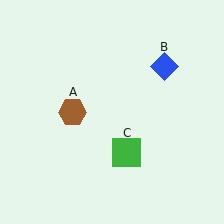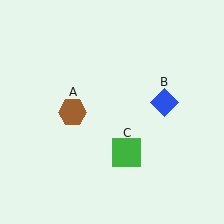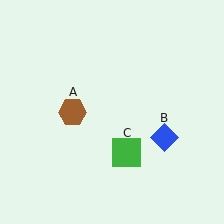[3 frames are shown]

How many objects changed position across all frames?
1 object changed position: blue diamond (object B).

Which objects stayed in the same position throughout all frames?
Brown hexagon (object A) and green square (object C) remained stationary.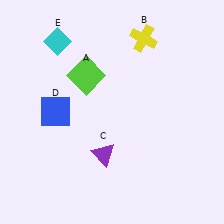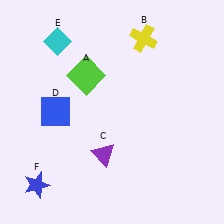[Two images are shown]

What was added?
A blue star (F) was added in Image 2.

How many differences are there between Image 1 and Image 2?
There is 1 difference between the two images.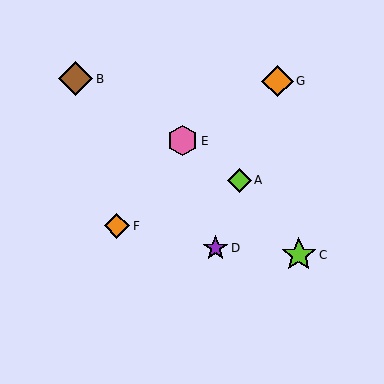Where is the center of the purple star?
The center of the purple star is at (215, 248).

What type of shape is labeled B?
Shape B is a brown diamond.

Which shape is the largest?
The brown diamond (labeled B) is the largest.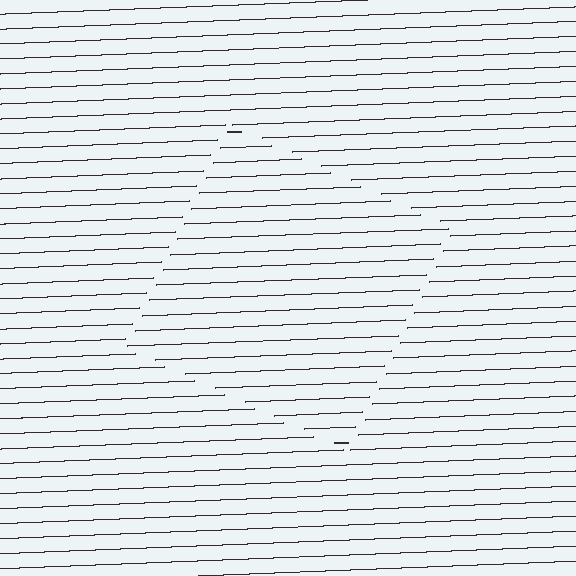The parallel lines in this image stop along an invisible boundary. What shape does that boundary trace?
An illusory square. The interior of the shape contains the same grating, shifted by half a period — the contour is defined by the phase discontinuity where line-ends from the inner and outer gratings abut.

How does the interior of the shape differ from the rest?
The interior of the shape contains the same grating, shifted by half a period — the contour is defined by the phase discontinuity where line-ends from the inner and outer gratings abut.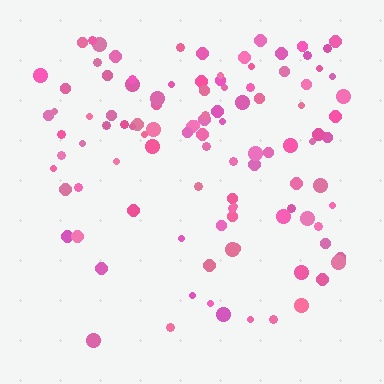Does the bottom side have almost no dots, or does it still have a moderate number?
Still a moderate number, just noticeably fewer than the top.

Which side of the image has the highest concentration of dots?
The top.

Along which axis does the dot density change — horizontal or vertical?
Vertical.